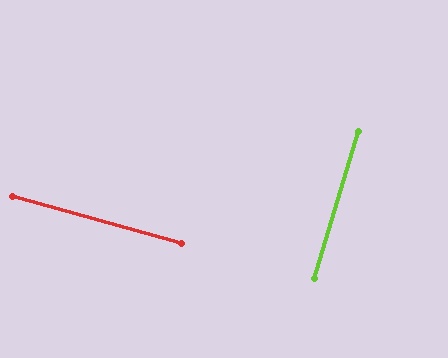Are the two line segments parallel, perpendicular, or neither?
Perpendicular — they meet at approximately 89°.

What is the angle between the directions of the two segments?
Approximately 89 degrees.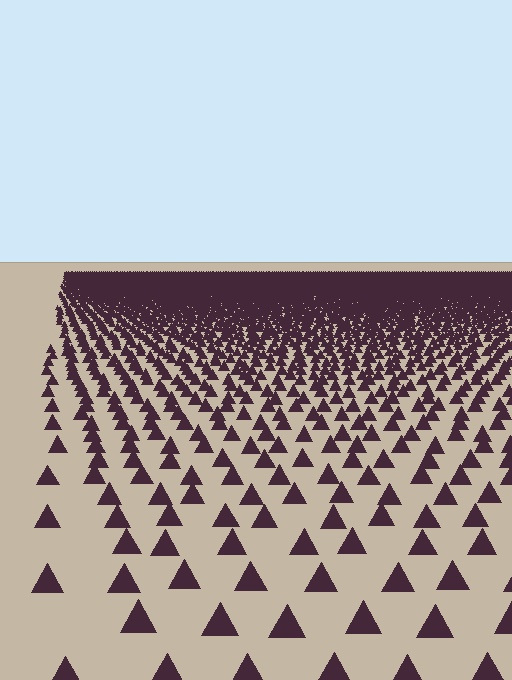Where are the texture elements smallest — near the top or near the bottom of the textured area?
Near the top.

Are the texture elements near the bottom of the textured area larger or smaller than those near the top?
Larger. Near the bottom, elements are closer to the viewer and appear at a bigger on-screen size.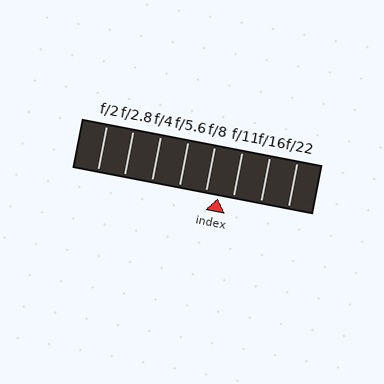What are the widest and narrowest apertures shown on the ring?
The widest aperture shown is f/2 and the narrowest is f/22.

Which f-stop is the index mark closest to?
The index mark is closest to f/8.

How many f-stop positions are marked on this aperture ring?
There are 8 f-stop positions marked.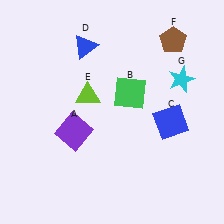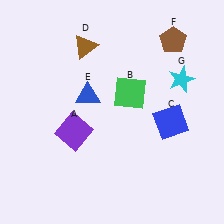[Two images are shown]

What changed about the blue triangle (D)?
In Image 1, D is blue. In Image 2, it changed to brown.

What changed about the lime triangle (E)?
In Image 1, E is lime. In Image 2, it changed to blue.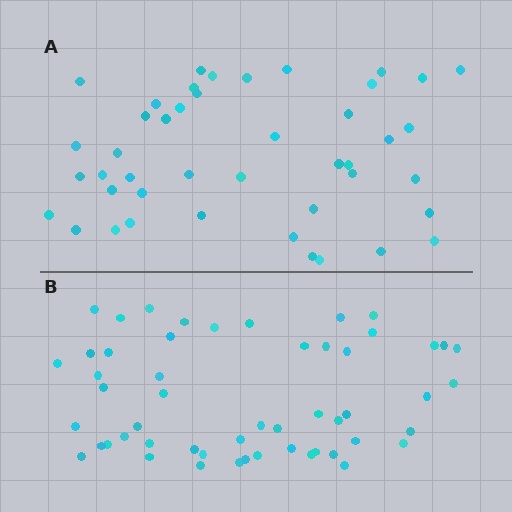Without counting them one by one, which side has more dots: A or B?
Region B (the bottom region) has more dots.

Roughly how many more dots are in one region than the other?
Region B has roughly 8 or so more dots than region A.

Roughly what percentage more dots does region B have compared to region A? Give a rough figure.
About 20% more.